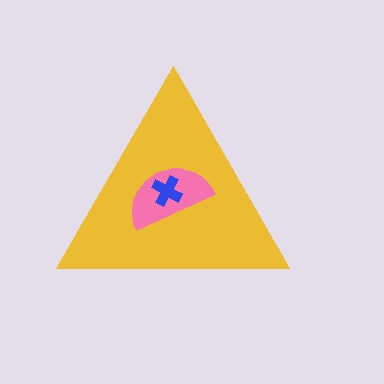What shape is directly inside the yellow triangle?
The pink semicircle.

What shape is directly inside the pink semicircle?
The blue cross.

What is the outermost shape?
The yellow triangle.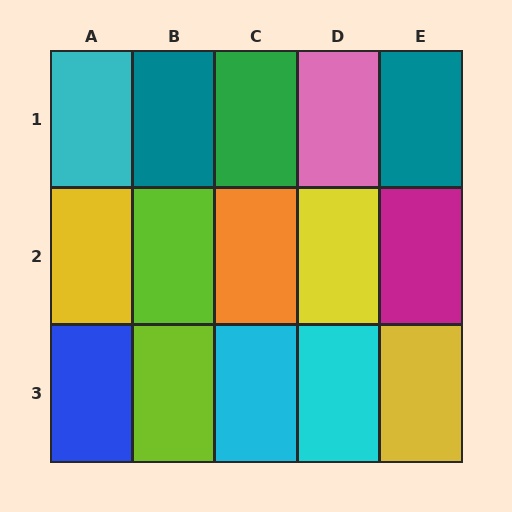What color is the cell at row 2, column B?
Lime.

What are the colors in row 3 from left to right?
Blue, lime, cyan, cyan, yellow.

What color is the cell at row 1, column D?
Pink.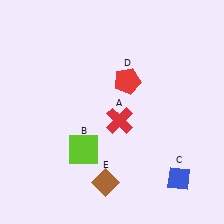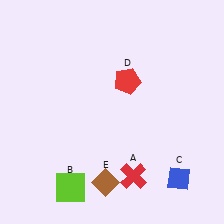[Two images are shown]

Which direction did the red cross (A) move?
The red cross (A) moved down.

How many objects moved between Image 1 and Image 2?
2 objects moved between the two images.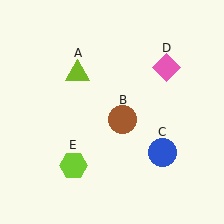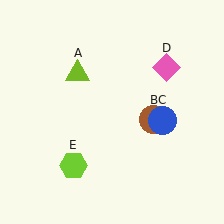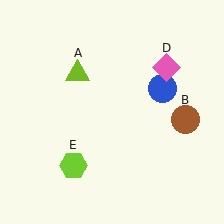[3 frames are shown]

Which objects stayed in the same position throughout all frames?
Lime triangle (object A) and pink diamond (object D) and lime hexagon (object E) remained stationary.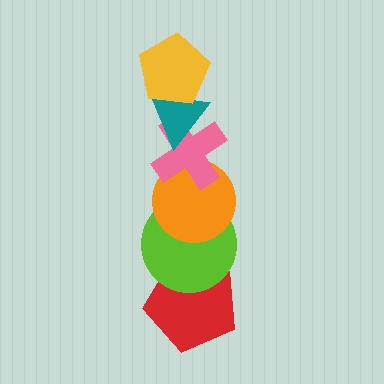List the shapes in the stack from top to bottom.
From top to bottom: the yellow pentagon, the teal triangle, the pink cross, the orange circle, the lime circle, the red pentagon.